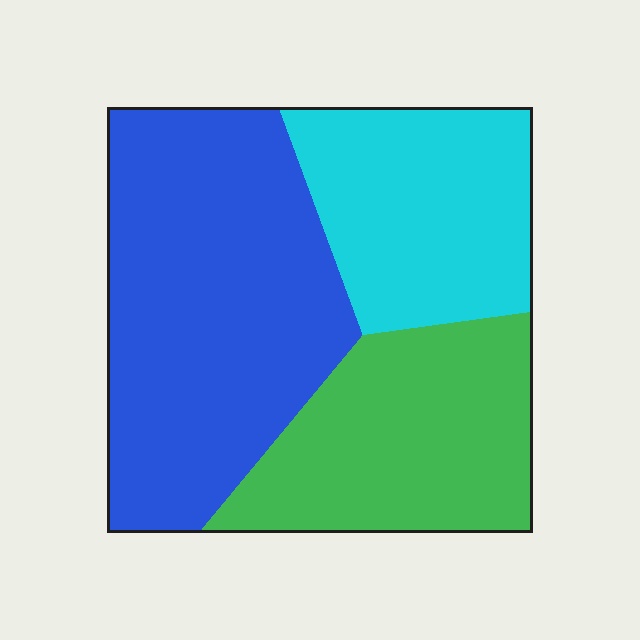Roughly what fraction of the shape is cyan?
Cyan covers 26% of the shape.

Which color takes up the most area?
Blue, at roughly 45%.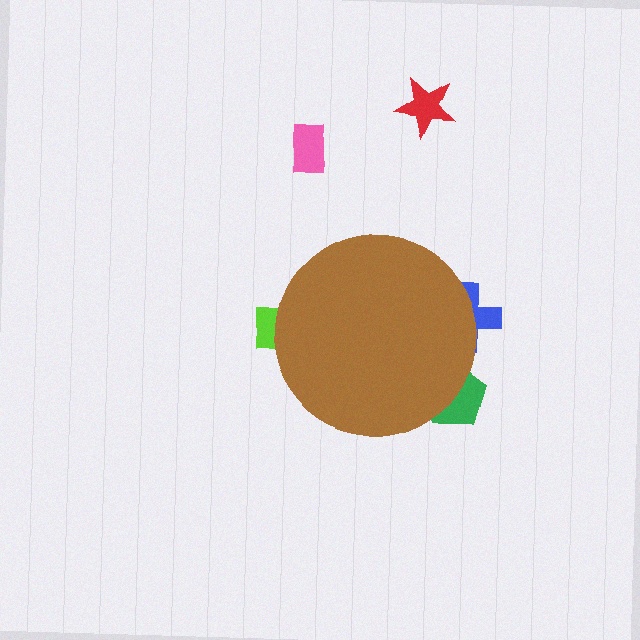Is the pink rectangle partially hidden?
No, the pink rectangle is fully visible.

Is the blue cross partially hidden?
Yes, the blue cross is partially hidden behind the brown circle.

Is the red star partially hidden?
No, the red star is fully visible.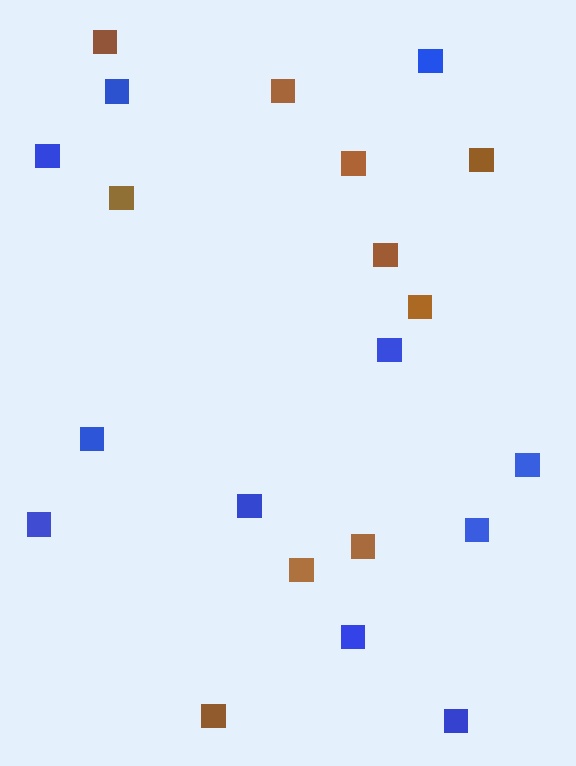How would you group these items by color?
There are 2 groups: one group of brown squares (10) and one group of blue squares (11).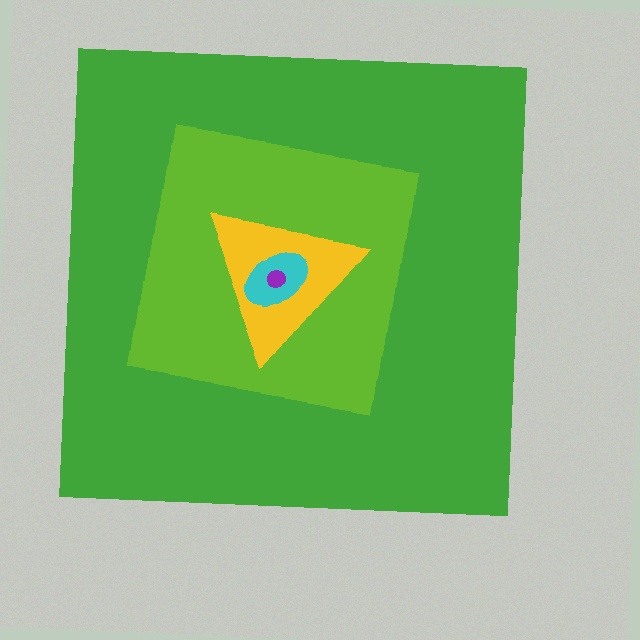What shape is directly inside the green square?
The lime square.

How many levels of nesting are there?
5.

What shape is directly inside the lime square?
The yellow triangle.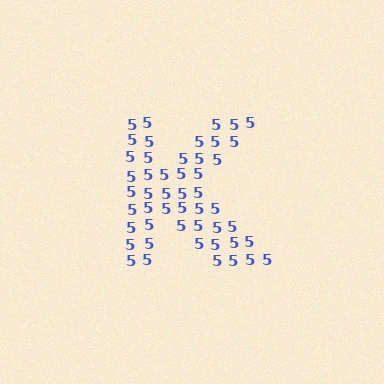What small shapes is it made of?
It is made of small digit 5's.